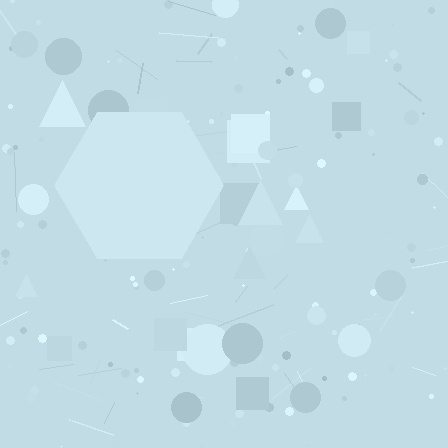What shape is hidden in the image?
A hexagon is hidden in the image.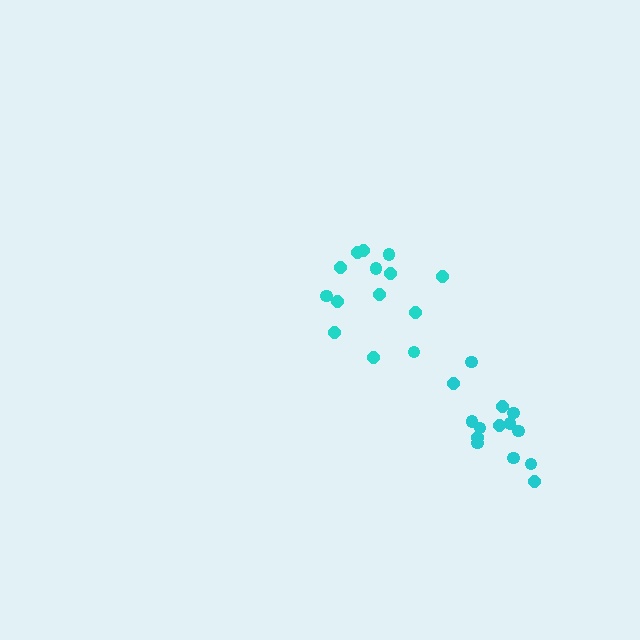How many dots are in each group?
Group 1: 14 dots, Group 2: 14 dots (28 total).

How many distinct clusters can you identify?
There are 2 distinct clusters.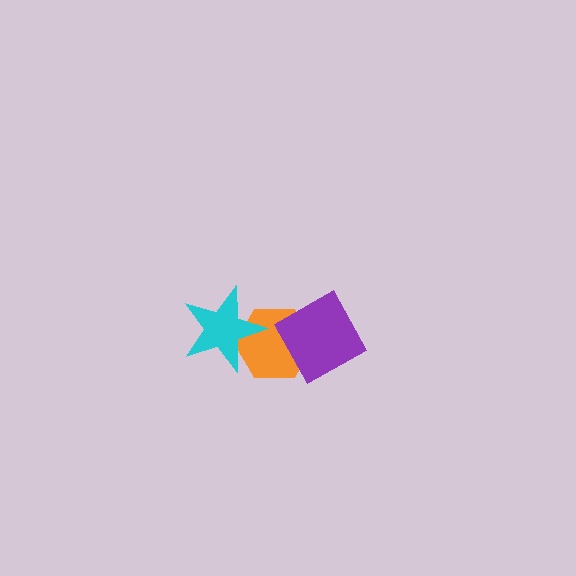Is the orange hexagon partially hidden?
Yes, it is partially covered by another shape.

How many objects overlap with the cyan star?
1 object overlaps with the cyan star.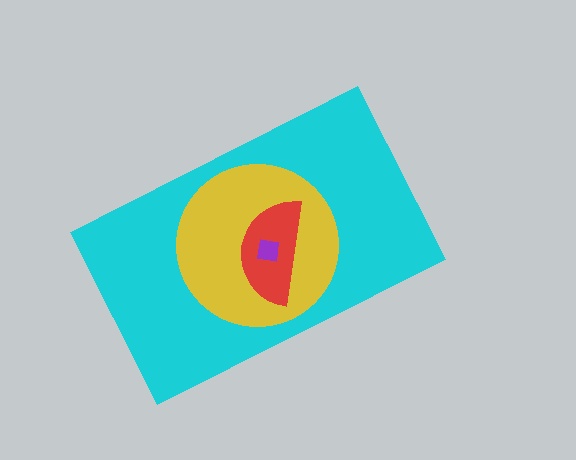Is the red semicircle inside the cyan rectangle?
Yes.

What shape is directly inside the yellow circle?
The red semicircle.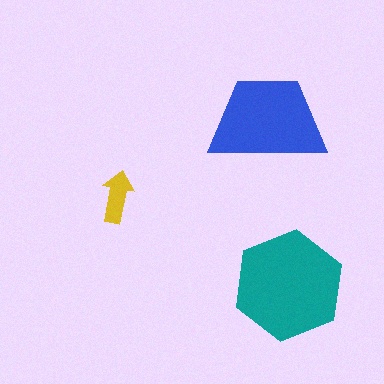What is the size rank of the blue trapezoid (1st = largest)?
2nd.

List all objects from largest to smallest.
The teal hexagon, the blue trapezoid, the yellow arrow.